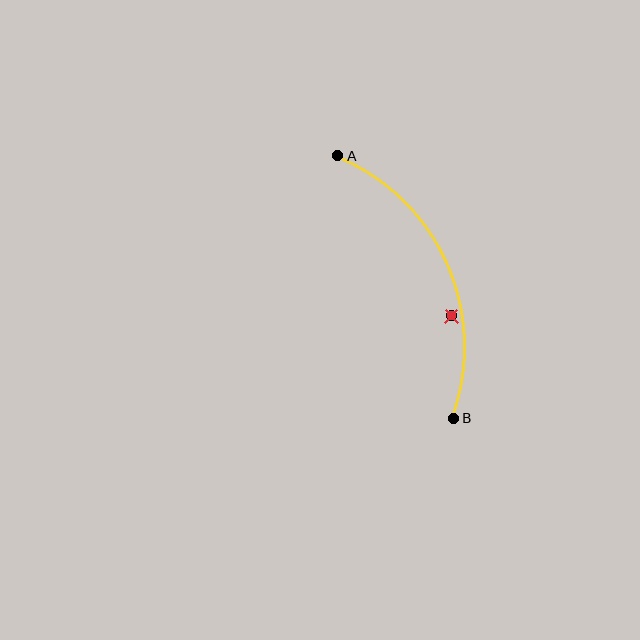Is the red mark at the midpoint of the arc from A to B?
No — the red mark does not lie on the arc at all. It sits slightly inside the curve.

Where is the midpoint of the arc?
The arc midpoint is the point on the curve farthest from the straight line joining A and B. It sits to the right of that line.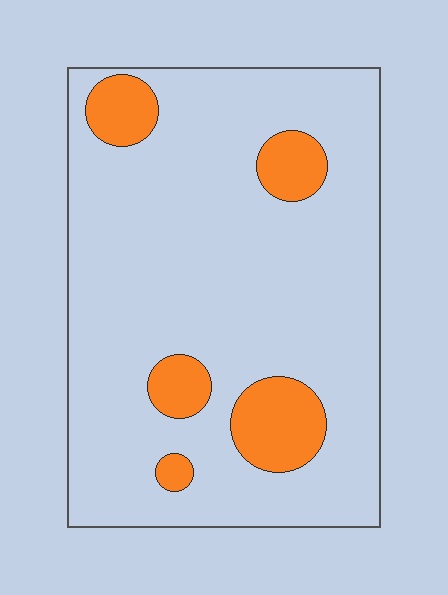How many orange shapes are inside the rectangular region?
5.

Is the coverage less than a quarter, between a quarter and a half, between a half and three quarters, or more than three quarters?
Less than a quarter.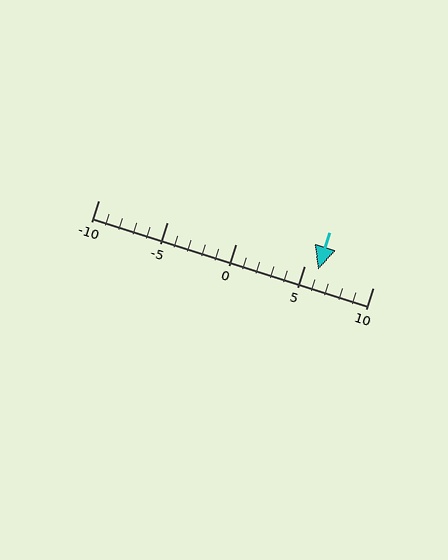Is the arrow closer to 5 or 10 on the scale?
The arrow is closer to 5.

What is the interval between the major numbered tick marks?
The major tick marks are spaced 5 units apart.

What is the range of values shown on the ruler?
The ruler shows values from -10 to 10.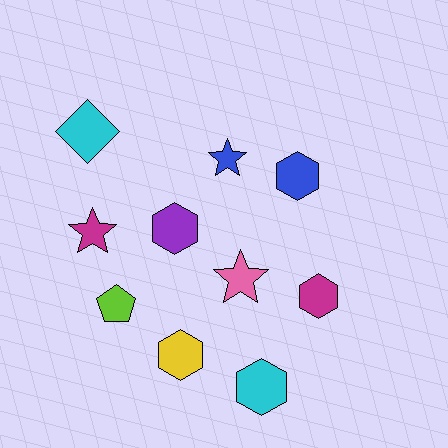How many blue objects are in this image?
There are 2 blue objects.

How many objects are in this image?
There are 10 objects.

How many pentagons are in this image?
There is 1 pentagon.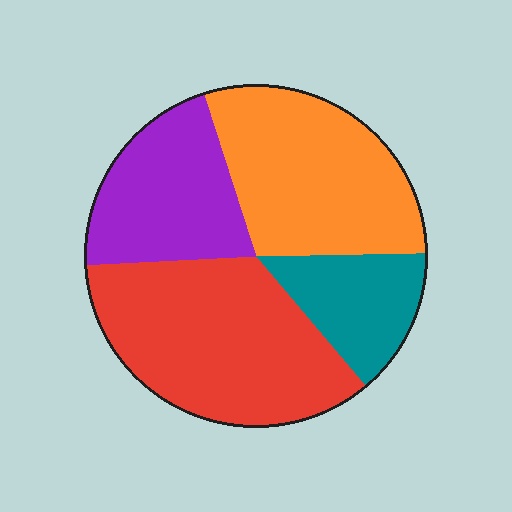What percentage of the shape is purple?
Purple takes up about one fifth (1/5) of the shape.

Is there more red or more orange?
Red.